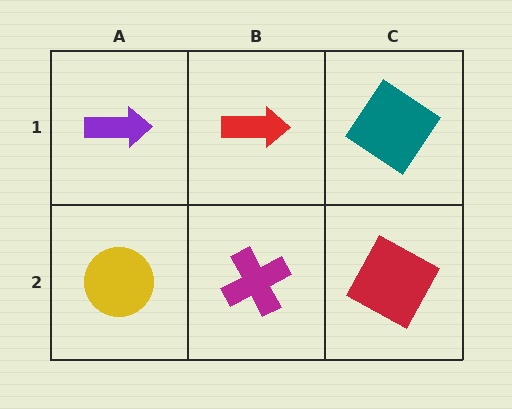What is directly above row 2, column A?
A purple arrow.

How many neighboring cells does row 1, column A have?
2.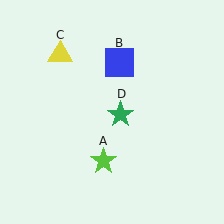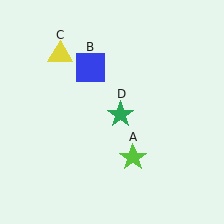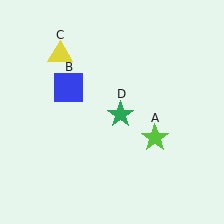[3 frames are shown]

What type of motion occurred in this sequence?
The lime star (object A), blue square (object B) rotated counterclockwise around the center of the scene.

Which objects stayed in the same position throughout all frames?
Yellow triangle (object C) and green star (object D) remained stationary.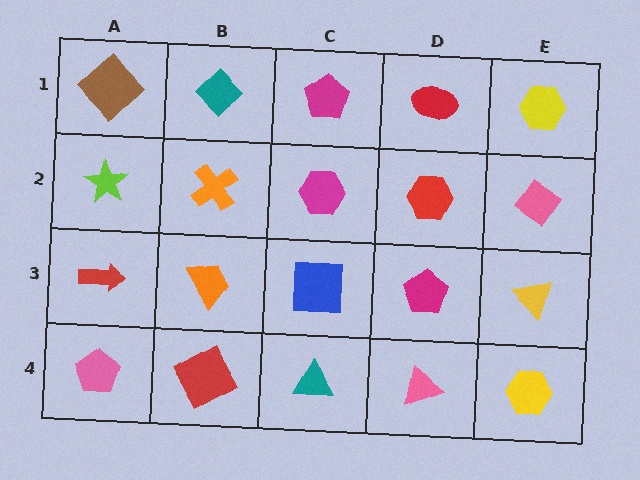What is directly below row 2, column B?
An orange trapezoid.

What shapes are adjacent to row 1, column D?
A red hexagon (row 2, column D), a magenta pentagon (row 1, column C), a yellow hexagon (row 1, column E).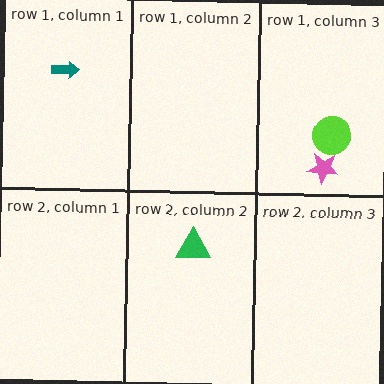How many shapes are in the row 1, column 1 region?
1.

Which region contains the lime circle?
The row 1, column 3 region.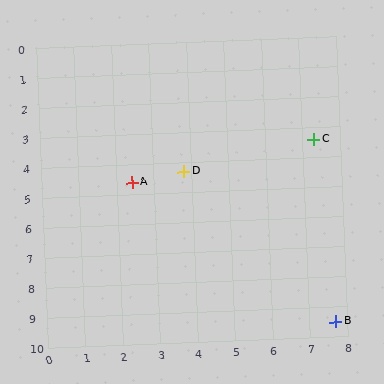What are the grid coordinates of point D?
Point D is at approximately (3.8, 4.3).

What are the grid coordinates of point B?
Point B is at approximately (7.7, 9.5).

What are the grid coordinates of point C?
Point C is at approximately (7.3, 3.4).